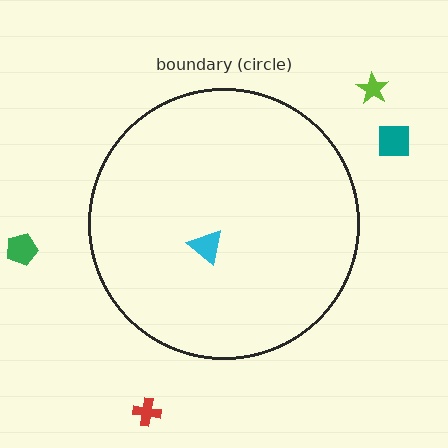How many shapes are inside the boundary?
1 inside, 4 outside.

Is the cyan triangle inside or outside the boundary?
Inside.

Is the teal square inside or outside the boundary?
Outside.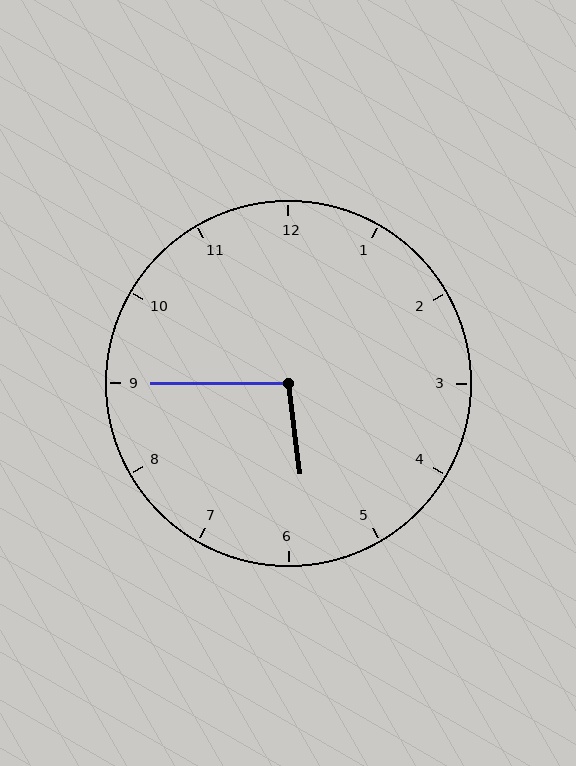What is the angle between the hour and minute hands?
Approximately 98 degrees.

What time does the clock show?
5:45.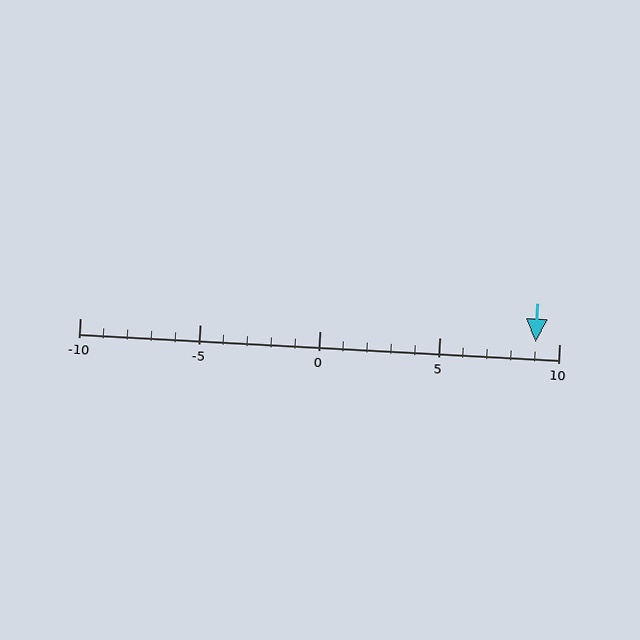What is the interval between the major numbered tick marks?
The major tick marks are spaced 5 units apart.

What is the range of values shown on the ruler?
The ruler shows values from -10 to 10.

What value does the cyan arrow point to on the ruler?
The cyan arrow points to approximately 9.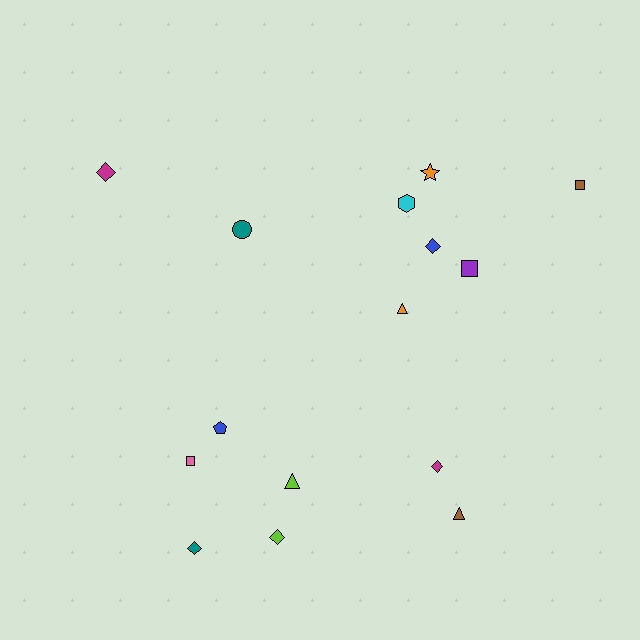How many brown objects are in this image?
There are 2 brown objects.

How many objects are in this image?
There are 15 objects.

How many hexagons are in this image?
There is 1 hexagon.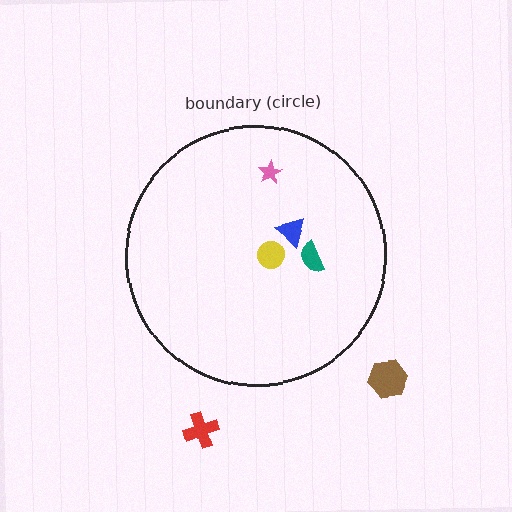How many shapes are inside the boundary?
4 inside, 2 outside.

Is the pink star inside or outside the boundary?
Inside.